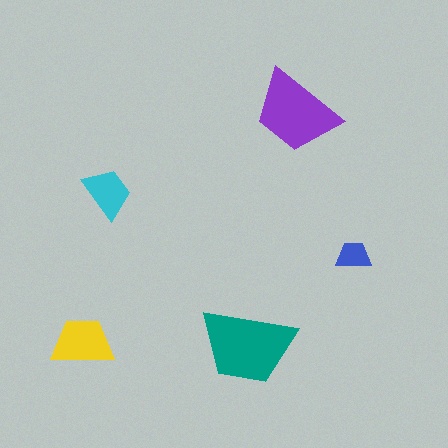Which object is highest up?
The purple trapezoid is topmost.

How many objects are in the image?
There are 5 objects in the image.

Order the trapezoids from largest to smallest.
the teal one, the purple one, the yellow one, the cyan one, the blue one.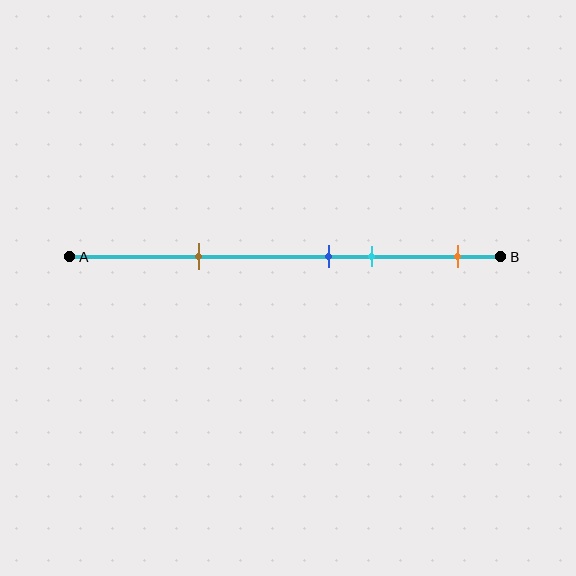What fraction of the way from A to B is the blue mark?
The blue mark is approximately 60% (0.6) of the way from A to B.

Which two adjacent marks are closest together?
The blue and cyan marks are the closest adjacent pair.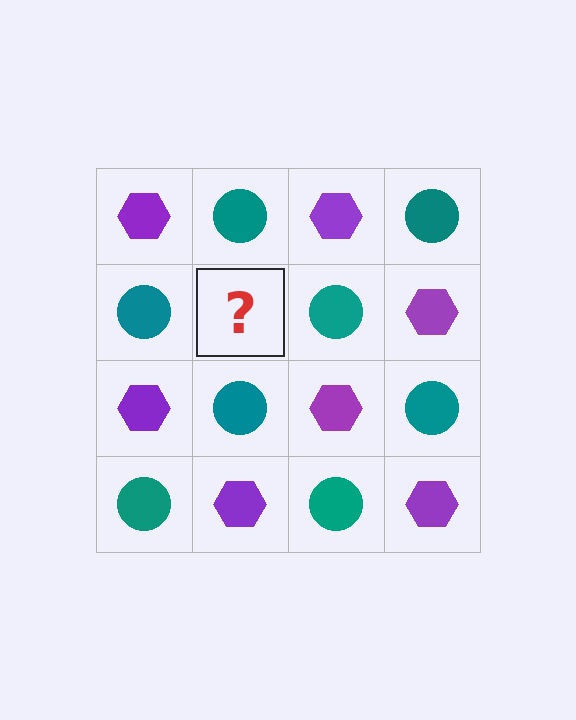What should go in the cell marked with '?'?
The missing cell should contain a purple hexagon.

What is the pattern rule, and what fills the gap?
The rule is that it alternates purple hexagon and teal circle in a checkerboard pattern. The gap should be filled with a purple hexagon.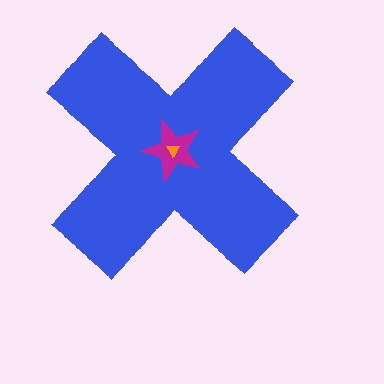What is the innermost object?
The orange triangle.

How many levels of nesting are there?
3.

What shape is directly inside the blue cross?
The magenta star.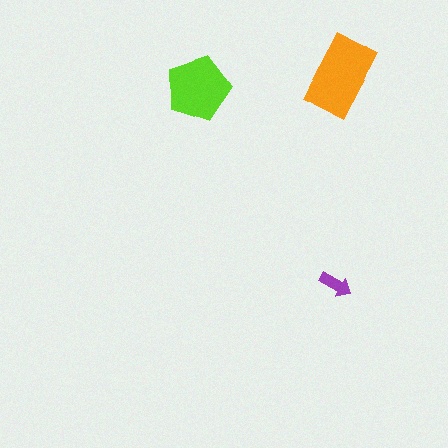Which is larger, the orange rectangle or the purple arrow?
The orange rectangle.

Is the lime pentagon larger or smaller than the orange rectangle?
Smaller.